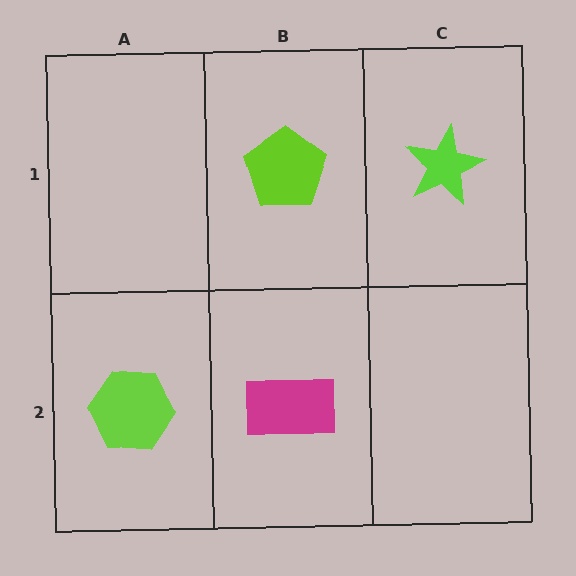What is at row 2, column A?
A lime hexagon.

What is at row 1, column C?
A lime star.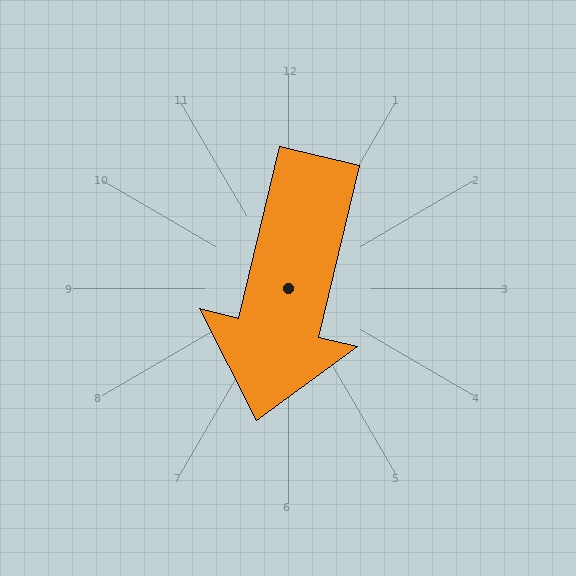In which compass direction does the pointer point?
South.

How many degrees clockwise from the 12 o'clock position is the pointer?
Approximately 193 degrees.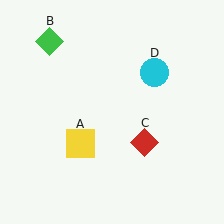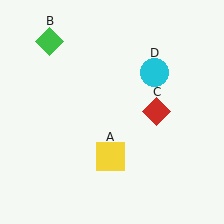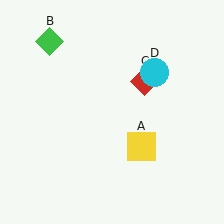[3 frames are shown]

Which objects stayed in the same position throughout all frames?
Green diamond (object B) and cyan circle (object D) remained stationary.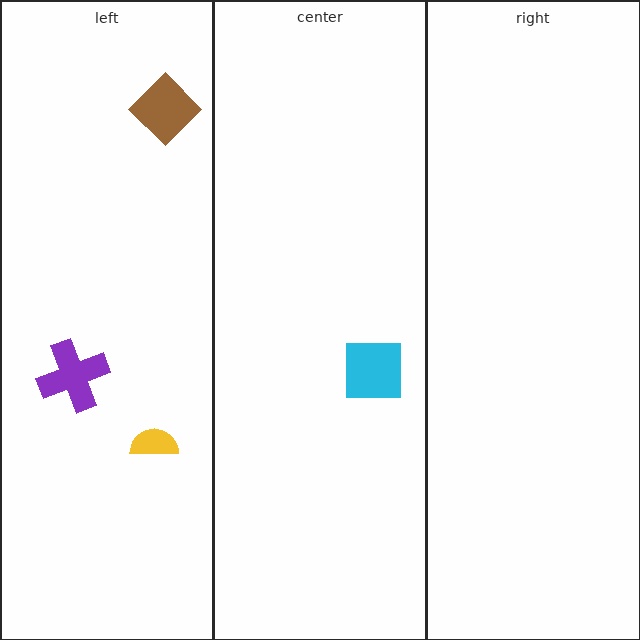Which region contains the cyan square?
The center region.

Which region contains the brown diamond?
The left region.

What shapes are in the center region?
The cyan square.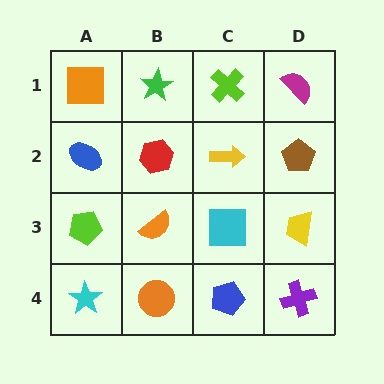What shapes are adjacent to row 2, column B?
A green star (row 1, column B), an orange semicircle (row 3, column B), a blue ellipse (row 2, column A), a yellow arrow (row 2, column C).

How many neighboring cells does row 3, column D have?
3.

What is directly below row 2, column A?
A lime pentagon.